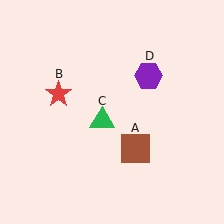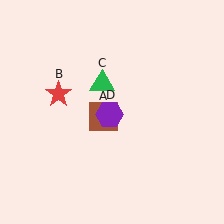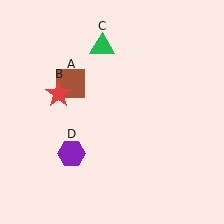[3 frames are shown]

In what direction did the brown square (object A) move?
The brown square (object A) moved up and to the left.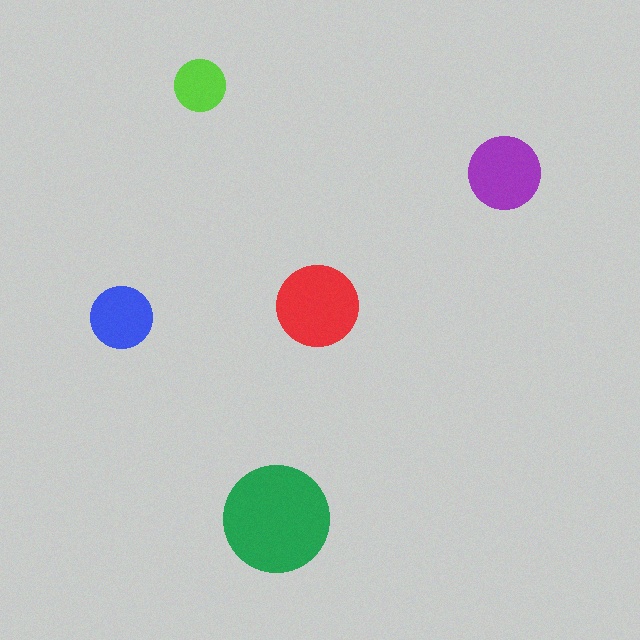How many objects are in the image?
There are 5 objects in the image.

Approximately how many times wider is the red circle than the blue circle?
About 1.5 times wider.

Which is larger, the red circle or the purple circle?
The red one.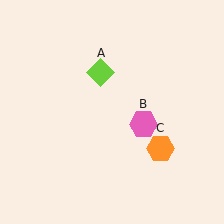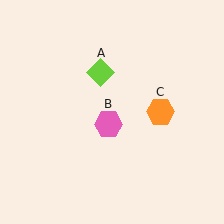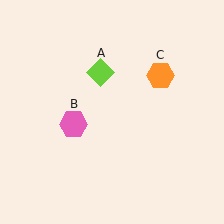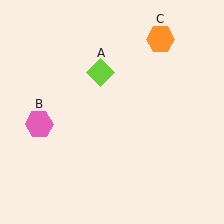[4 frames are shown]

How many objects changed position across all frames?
2 objects changed position: pink hexagon (object B), orange hexagon (object C).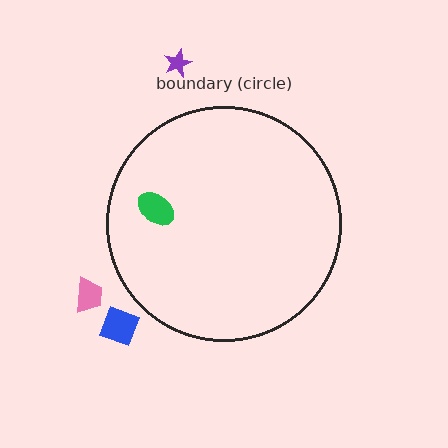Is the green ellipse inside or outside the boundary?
Inside.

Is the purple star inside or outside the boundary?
Outside.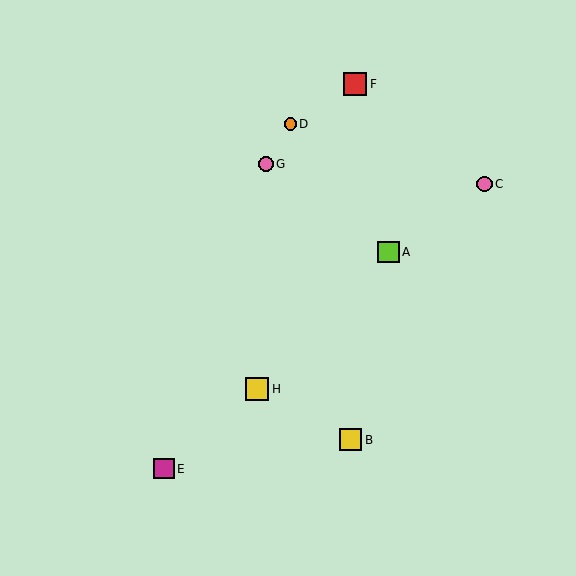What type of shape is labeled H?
Shape H is a yellow square.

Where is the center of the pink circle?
The center of the pink circle is at (266, 164).